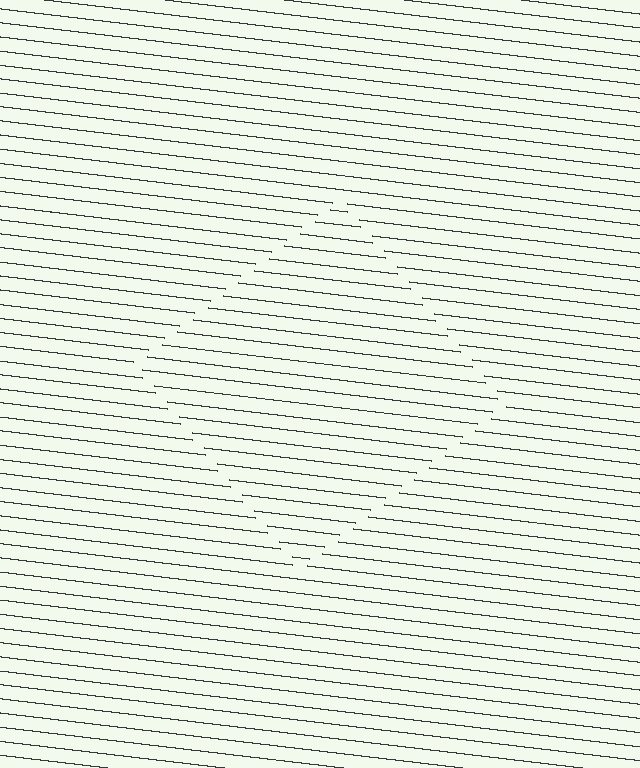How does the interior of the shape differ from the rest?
The interior of the shape contains the same grating, shifted by half a period — the contour is defined by the phase discontinuity where line-ends from the inner and outer gratings abut.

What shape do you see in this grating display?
An illusory square. The interior of the shape contains the same grating, shifted by half a period — the contour is defined by the phase discontinuity where line-ends from the inner and outer gratings abut.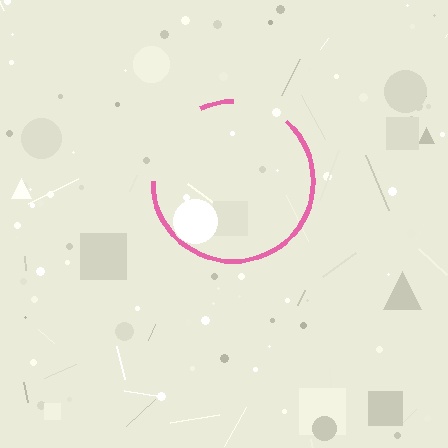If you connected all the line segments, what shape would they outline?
They would outline a circle.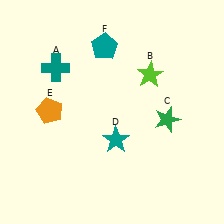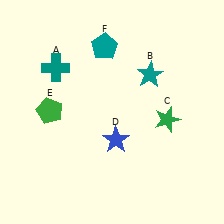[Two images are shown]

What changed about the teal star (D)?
In Image 1, D is teal. In Image 2, it changed to blue.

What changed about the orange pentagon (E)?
In Image 1, E is orange. In Image 2, it changed to green.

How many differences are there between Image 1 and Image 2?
There are 3 differences between the two images.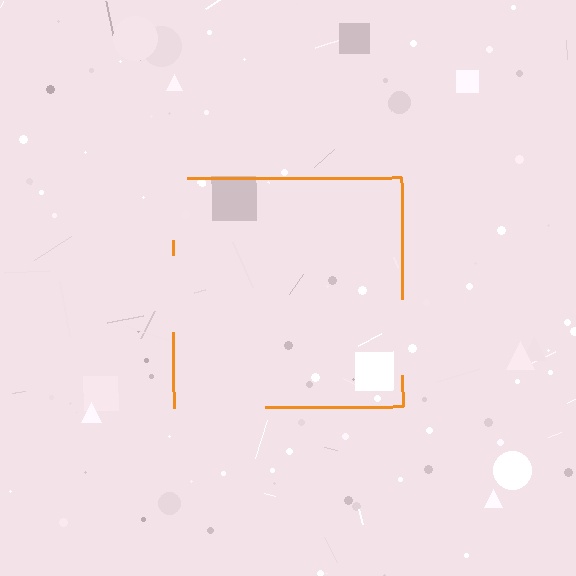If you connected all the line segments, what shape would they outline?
They would outline a square.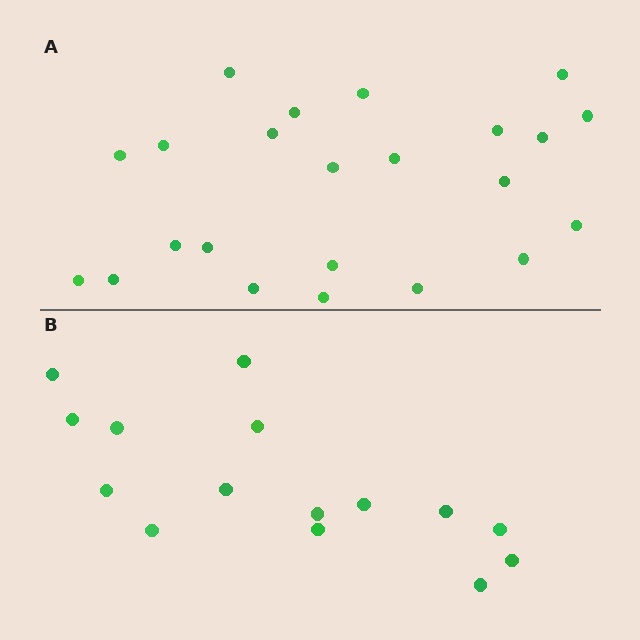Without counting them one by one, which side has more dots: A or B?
Region A (the top region) has more dots.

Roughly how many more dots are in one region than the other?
Region A has roughly 8 or so more dots than region B.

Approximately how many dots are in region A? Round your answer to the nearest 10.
About 20 dots. (The exact count is 23, which rounds to 20.)